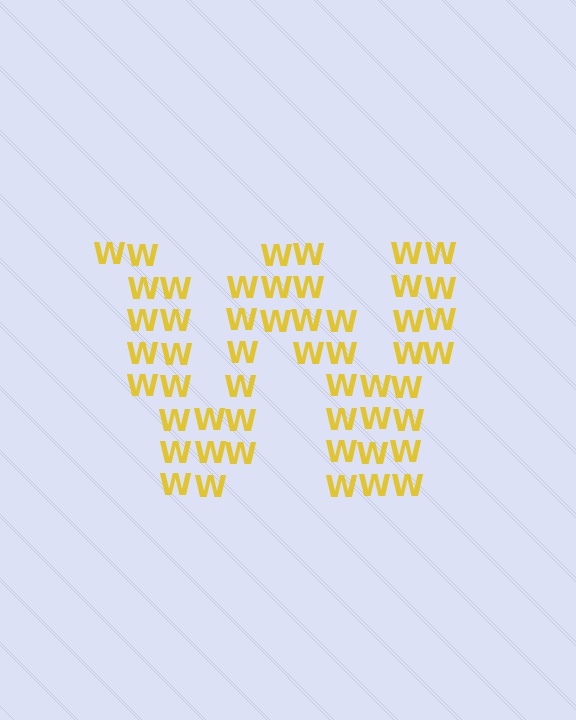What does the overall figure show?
The overall figure shows the letter W.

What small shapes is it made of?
It is made of small letter W's.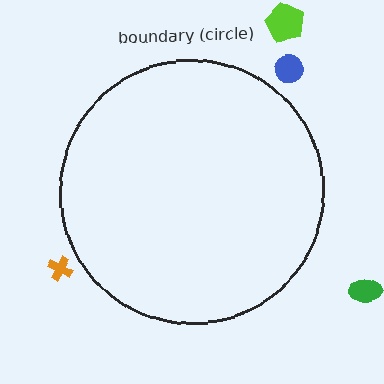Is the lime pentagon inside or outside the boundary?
Outside.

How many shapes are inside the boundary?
0 inside, 4 outside.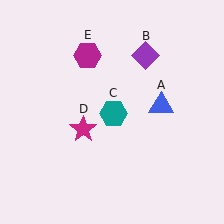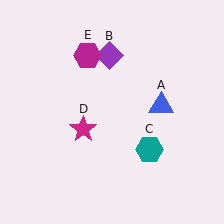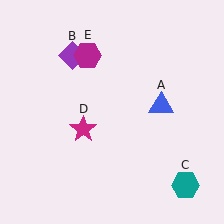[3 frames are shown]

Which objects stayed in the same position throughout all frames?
Blue triangle (object A) and magenta star (object D) and magenta hexagon (object E) remained stationary.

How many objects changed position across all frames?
2 objects changed position: purple diamond (object B), teal hexagon (object C).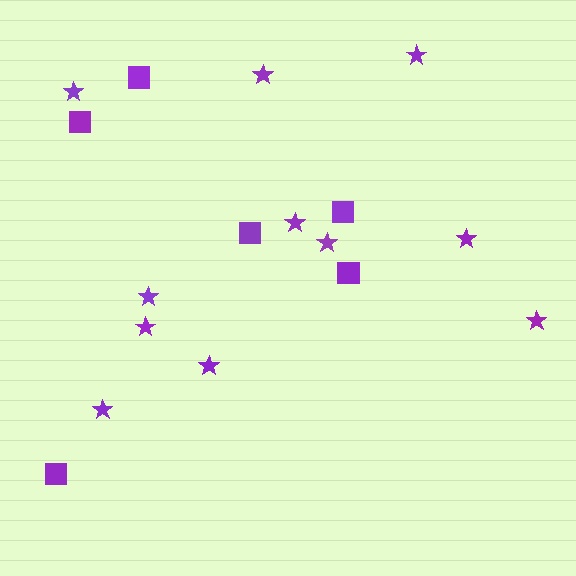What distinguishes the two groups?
There are 2 groups: one group of squares (6) and one group of stars (11).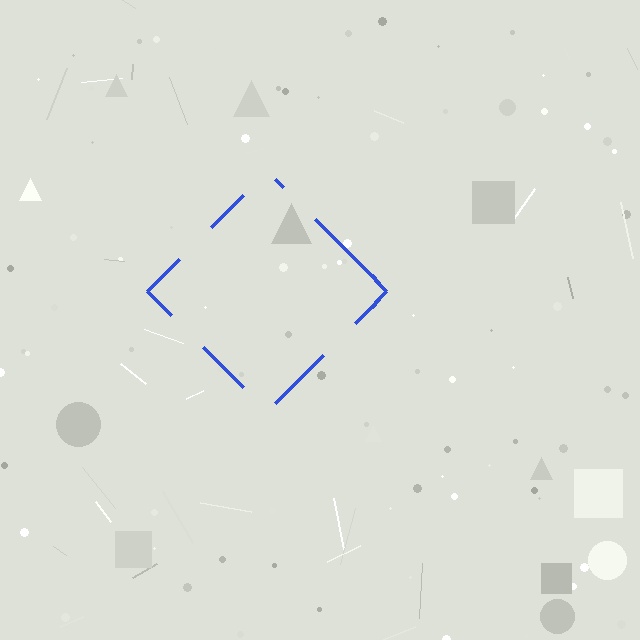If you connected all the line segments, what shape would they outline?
They would outline a diamond.